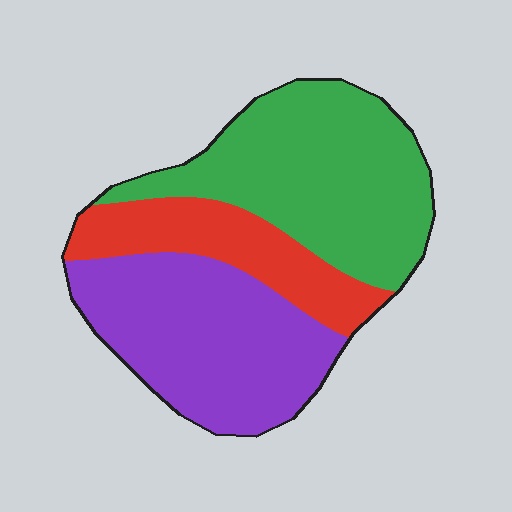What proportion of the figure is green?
Green takes up about two fifths (2/5) of the figure.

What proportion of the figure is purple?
Purple covers 38% of the figure.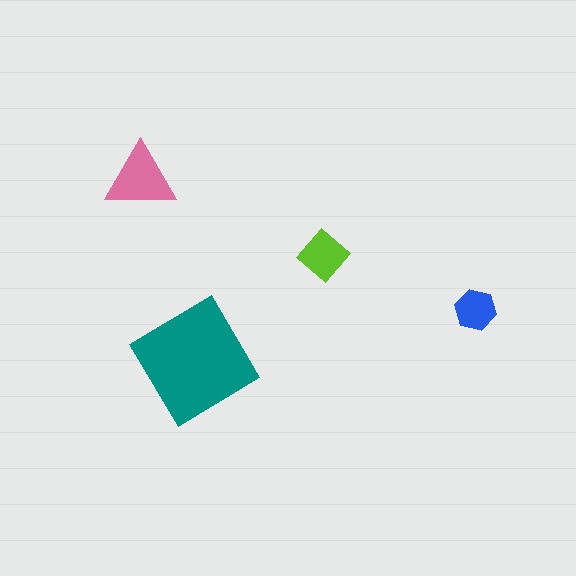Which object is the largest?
The teal diamond.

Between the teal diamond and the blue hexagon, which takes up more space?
The teal diamond.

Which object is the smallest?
The blue hexagon.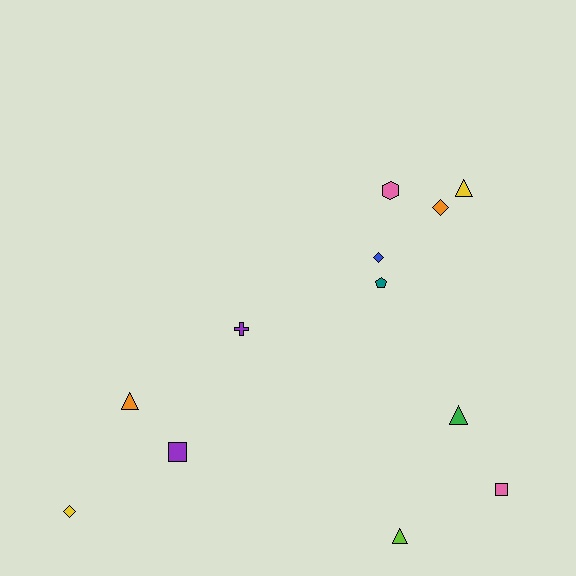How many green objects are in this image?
There is 1 green object.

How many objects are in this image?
There are 12 objects.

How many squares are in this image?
There are 2 squares.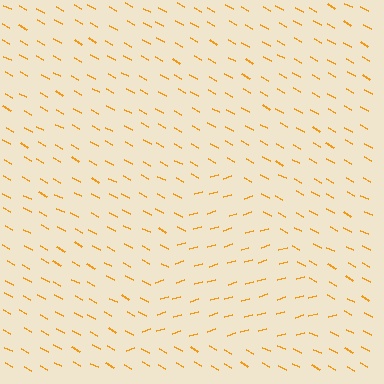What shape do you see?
I see a triangle.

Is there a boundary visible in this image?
Yes, there is a texture boundary formed by a change in line orientation.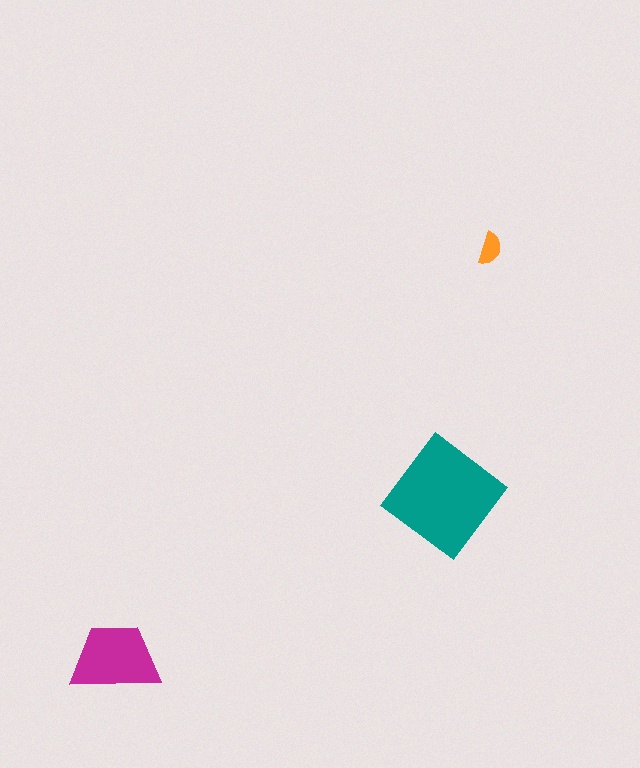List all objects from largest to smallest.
The teal diamond, the magenta trapezoid, the orange semicircle.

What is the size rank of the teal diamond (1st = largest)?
1st.